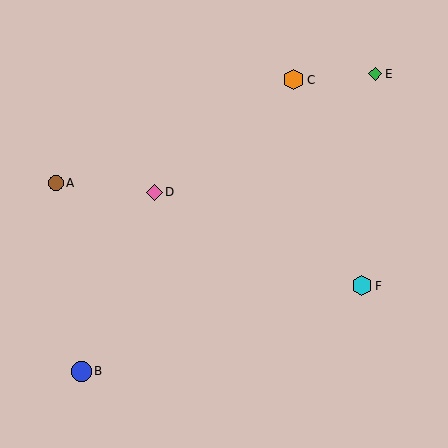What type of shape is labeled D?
Shape D is a pink diamond.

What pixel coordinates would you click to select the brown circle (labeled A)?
Click at (56, 183) to select the brown circle A.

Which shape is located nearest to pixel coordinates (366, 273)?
The cyan hexagon (labeled F) at (362, 286) is nearest to that location.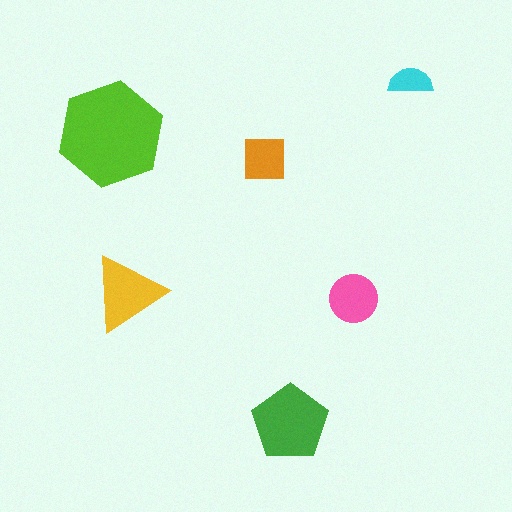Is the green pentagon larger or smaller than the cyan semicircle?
Larger.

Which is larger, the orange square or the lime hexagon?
The lime hexagon.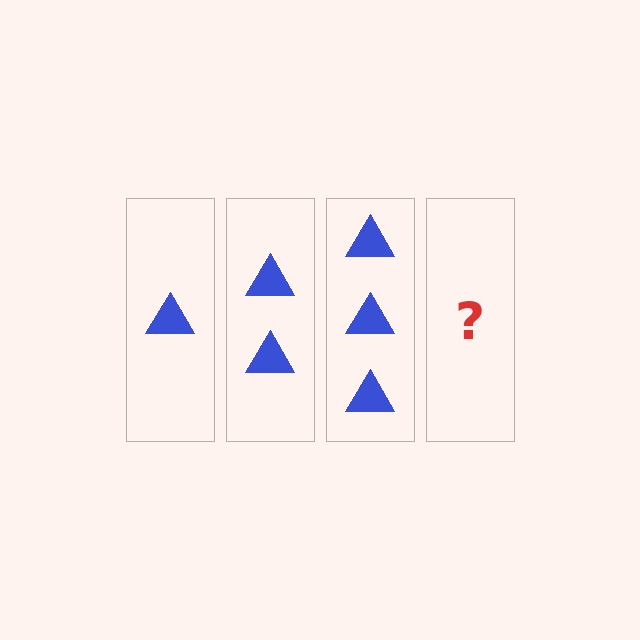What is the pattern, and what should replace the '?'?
The pattern is that each step adds one more triangle. The '?' should be 4 triangles.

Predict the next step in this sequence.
The next step is 4 triangles.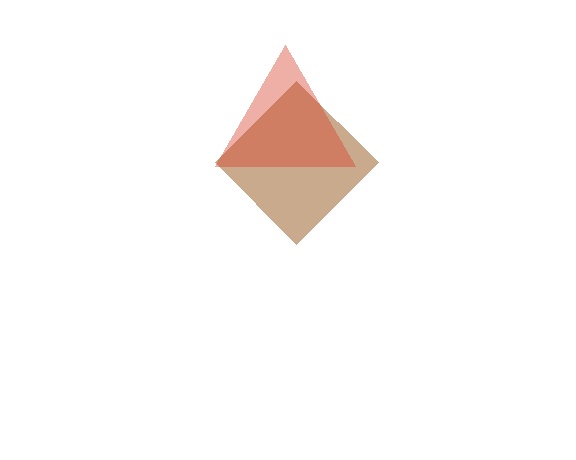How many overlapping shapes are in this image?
There are 2 overlapping shapes in the image.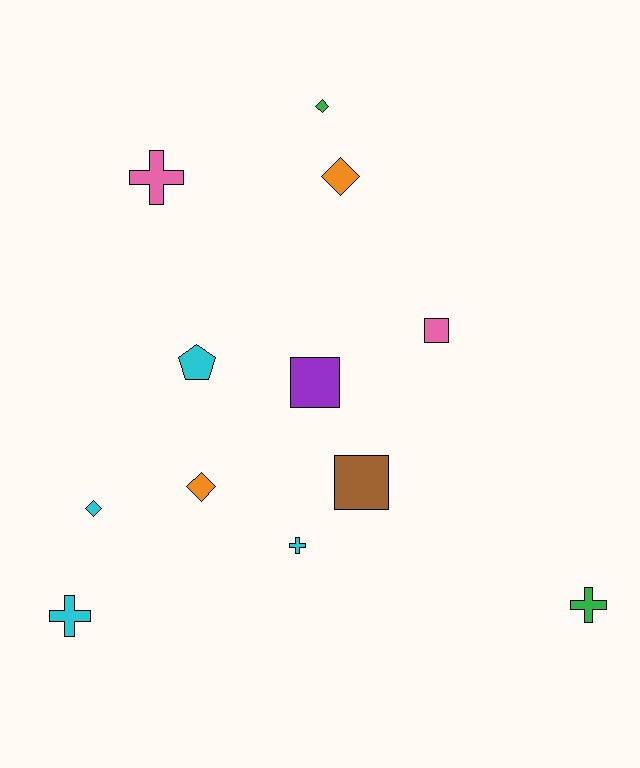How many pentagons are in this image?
There is 1 pentagon.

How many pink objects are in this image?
There are 2 pink objects.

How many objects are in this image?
There are 12 objects.